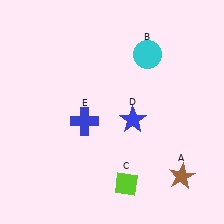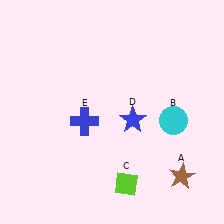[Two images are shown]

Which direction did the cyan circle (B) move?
The cyan circle (B) moved down.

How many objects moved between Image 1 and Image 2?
1 object moved between the two images.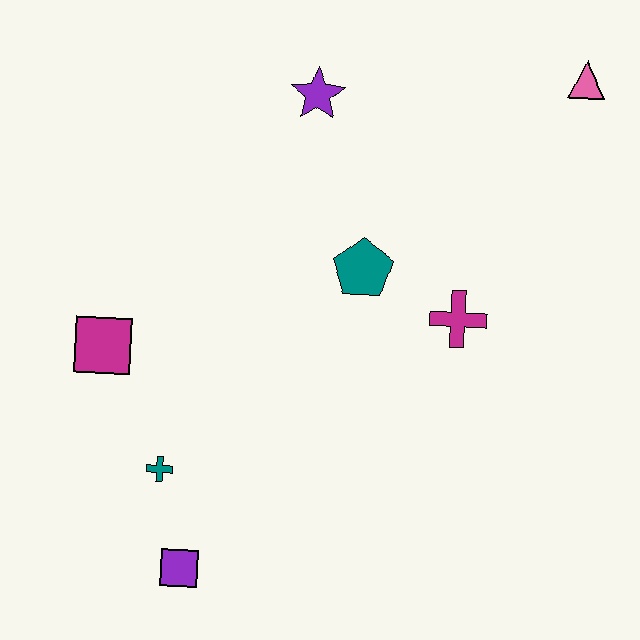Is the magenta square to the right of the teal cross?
No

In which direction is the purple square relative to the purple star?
The purple square is below the purple star.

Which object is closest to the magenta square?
The teal cross is closest to the magenta square.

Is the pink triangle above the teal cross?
Yes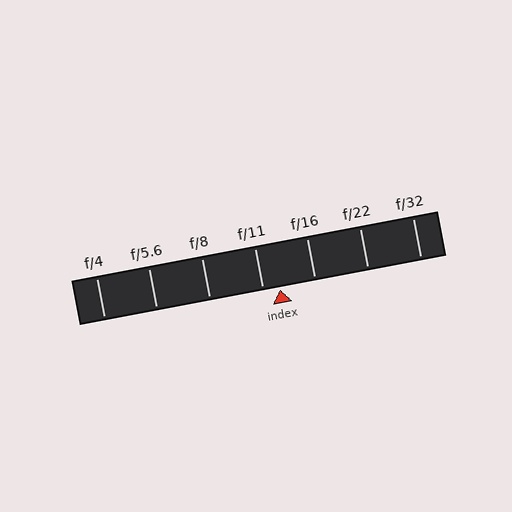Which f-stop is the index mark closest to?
The index mark is closest to f/11.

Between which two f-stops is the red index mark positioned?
The index mark is between f/11 and f/16.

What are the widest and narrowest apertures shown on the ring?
The widest aperture shown is f/4 and the narrowest is f/32.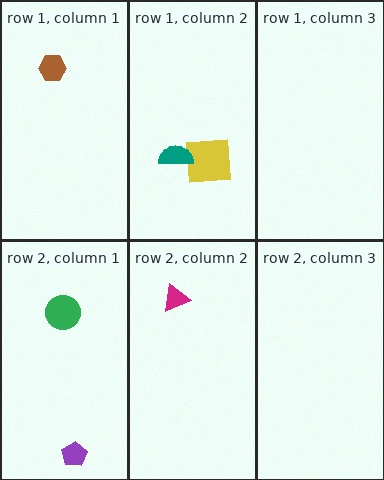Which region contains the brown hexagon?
The row 1, column 1 region.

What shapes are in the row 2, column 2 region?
The magenta triangle.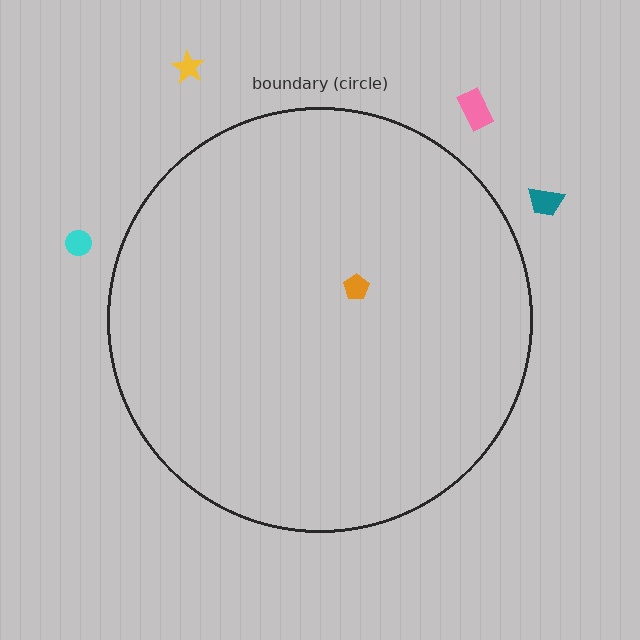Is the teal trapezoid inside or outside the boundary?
Outside.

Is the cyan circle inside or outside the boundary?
Outside.